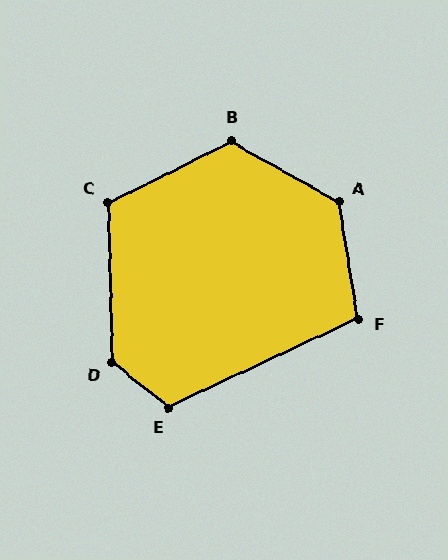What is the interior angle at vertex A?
Approximately 128 degrees (obtuse).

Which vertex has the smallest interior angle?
F, at approximately 106 degrees.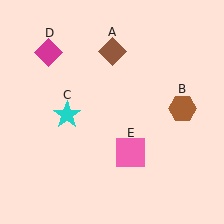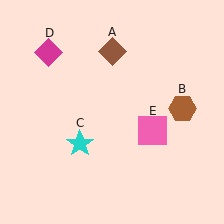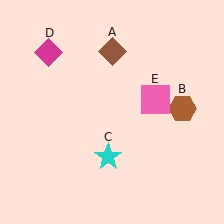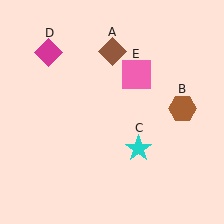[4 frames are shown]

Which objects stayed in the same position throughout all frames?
Brown diamond (object A) and brown hexagon (object B) and magenta diamond (object D) remained stationary.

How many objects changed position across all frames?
2 objects changed position: cyan star (object C), pink square (object E).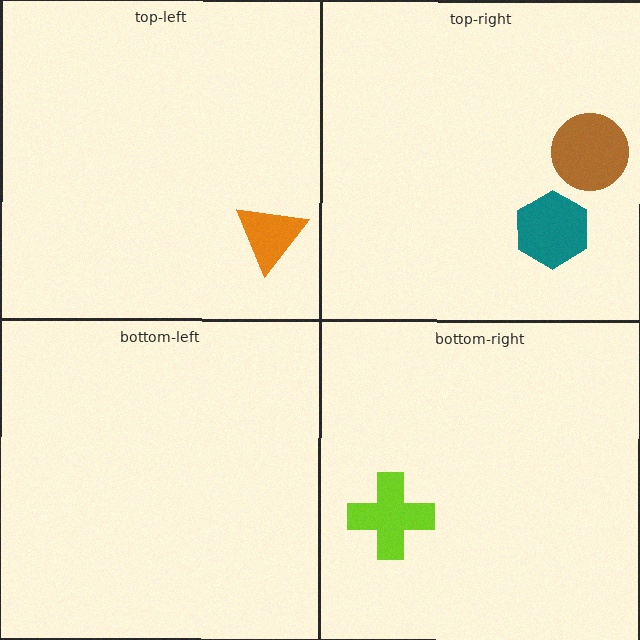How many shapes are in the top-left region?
1.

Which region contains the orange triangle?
The top-left region.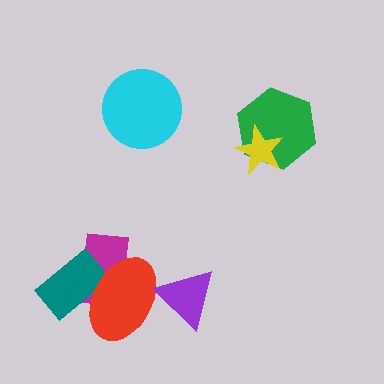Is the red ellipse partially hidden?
Yes, it is partially covered by another shape.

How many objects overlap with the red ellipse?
3 objects overlap with the red ellipse.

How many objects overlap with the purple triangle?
1 object overlaps with the purple triangle.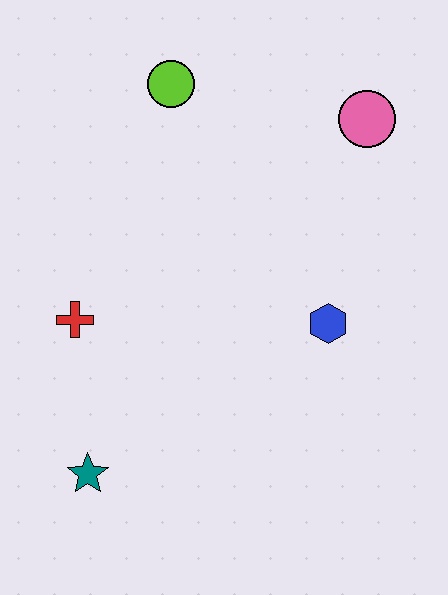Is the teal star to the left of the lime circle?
Yes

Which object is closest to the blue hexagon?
The pink circle is closest to the blue hexagon.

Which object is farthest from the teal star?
The pink circle is farthest from the teal star.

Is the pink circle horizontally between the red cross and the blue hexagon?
No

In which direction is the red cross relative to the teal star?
The red cross is above the teal star.